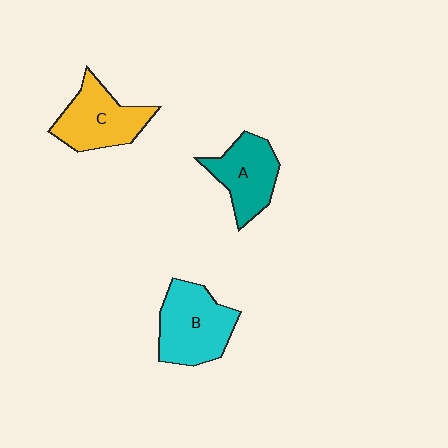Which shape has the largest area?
Shape B (cyan).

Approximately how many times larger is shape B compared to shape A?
Approximately 1.2 times.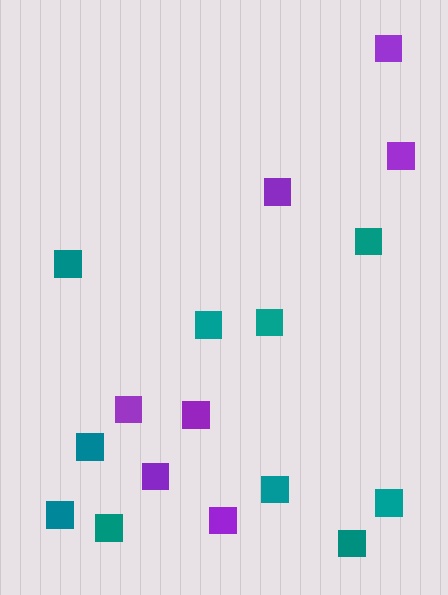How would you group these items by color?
There are 2 groups: one group of purple squares (7) and one group of teal squares (10).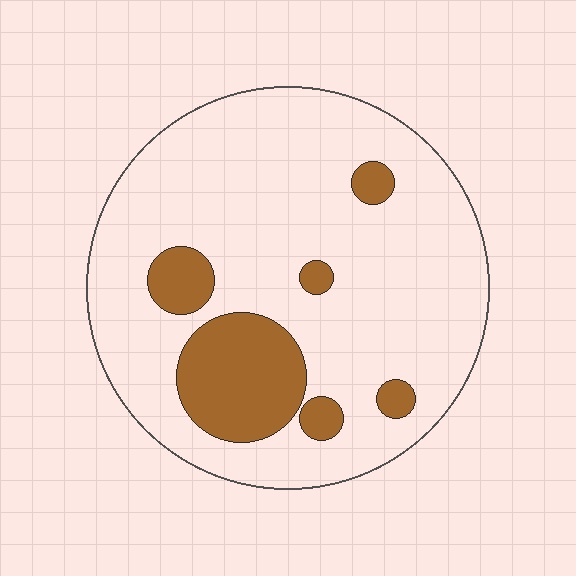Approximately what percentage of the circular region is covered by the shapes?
Approximately 20%.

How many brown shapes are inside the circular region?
6.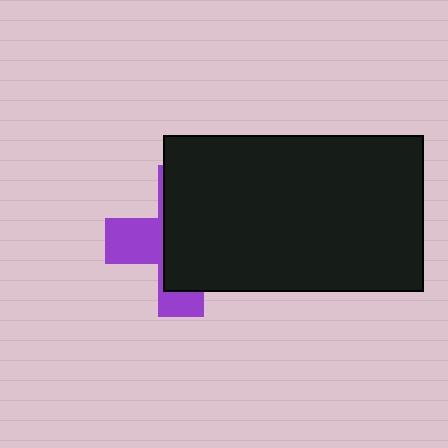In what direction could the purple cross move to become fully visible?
The purple cross could move left. That would shift it out from behind the black rectangle entirely.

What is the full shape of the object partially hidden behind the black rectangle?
The partially hidden object is a purple cross.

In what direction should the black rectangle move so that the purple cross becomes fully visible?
The black rectangle should move right. That is the shortest direction to clear the overlap and leave the purple cross fully visible.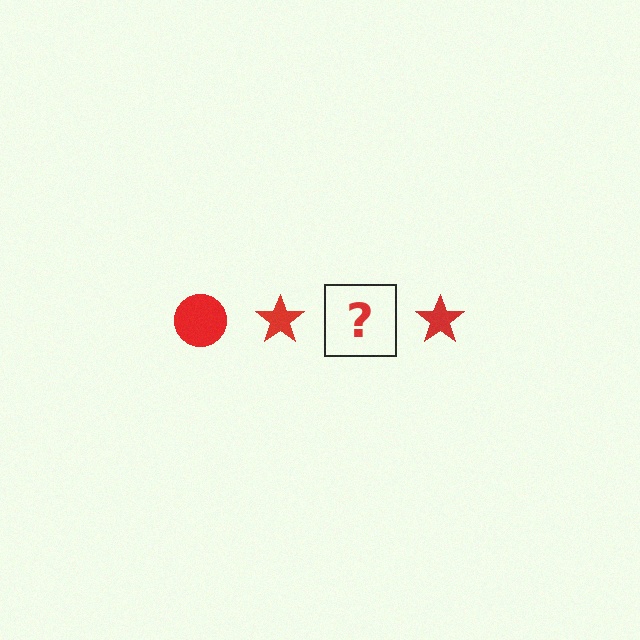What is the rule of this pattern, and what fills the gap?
The rule is that the pattern cycles through circle, star shapes in red. The gap should be filled with a red circle.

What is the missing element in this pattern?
The missing element is a red circle.